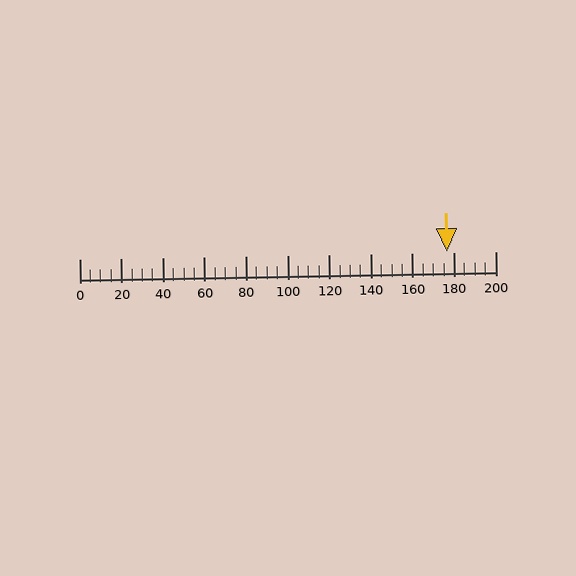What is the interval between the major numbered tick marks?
The major tick marks are spaced 20 units apart.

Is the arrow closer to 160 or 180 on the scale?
The arrow is closer to 180.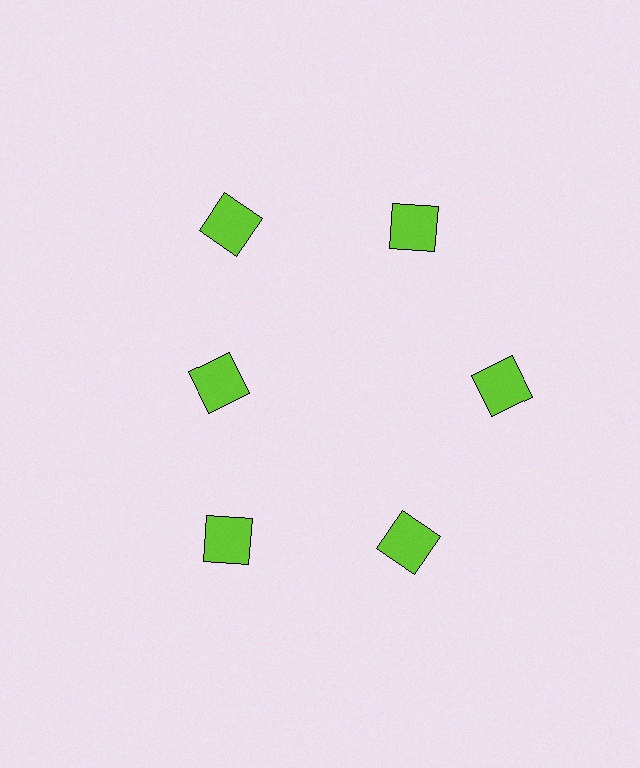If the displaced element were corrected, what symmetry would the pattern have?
It would have 6-fold rotational symmetry — the pattern would map onto itself every 60 degrees.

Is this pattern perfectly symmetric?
No. The 6 lime squares are arranged in a ring, but one element near the 9 o'clock position is pulled inward toward the center, breaking the 6-fold rotational symmetry.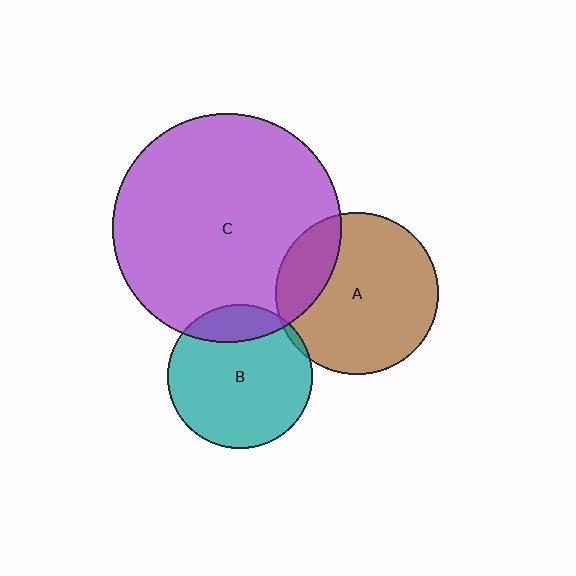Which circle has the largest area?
Circle C (purple).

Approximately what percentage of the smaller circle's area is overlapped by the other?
Approximately 5%.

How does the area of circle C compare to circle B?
Approximately 2.5 times.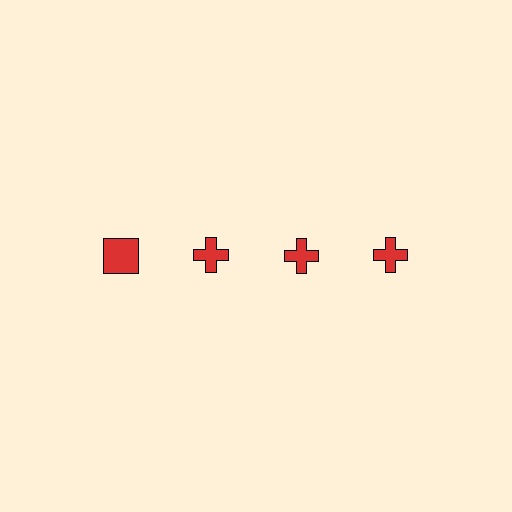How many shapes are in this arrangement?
There are 4 shapes arranged in a grid pattern.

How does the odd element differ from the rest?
It has a different shape: square instead of cross.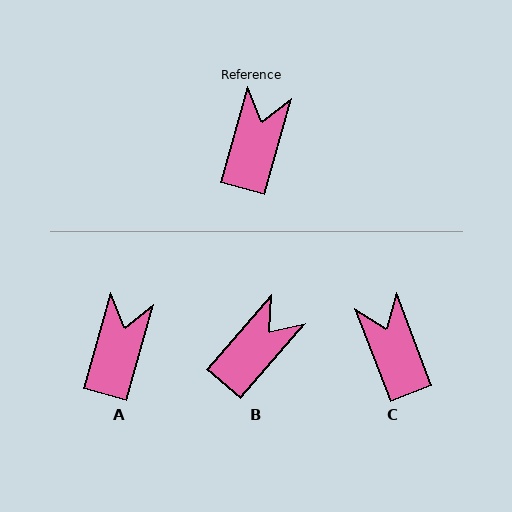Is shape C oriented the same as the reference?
No, it is off by about 36 degrees.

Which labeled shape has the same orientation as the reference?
A.